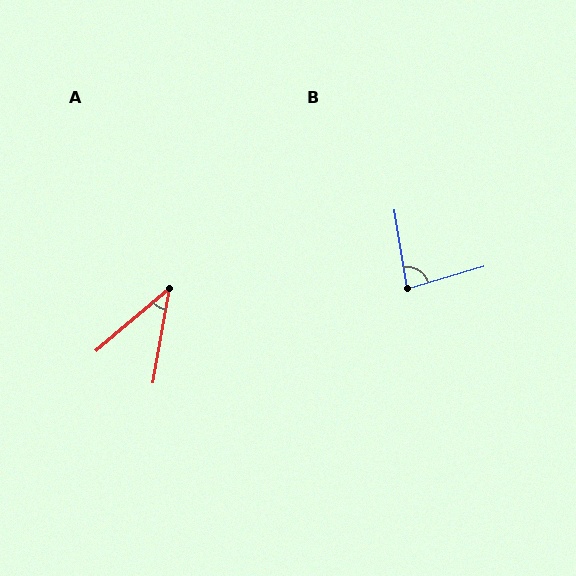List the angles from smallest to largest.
A (40°), B (82°).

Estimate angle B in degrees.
Approximately 82 degrees.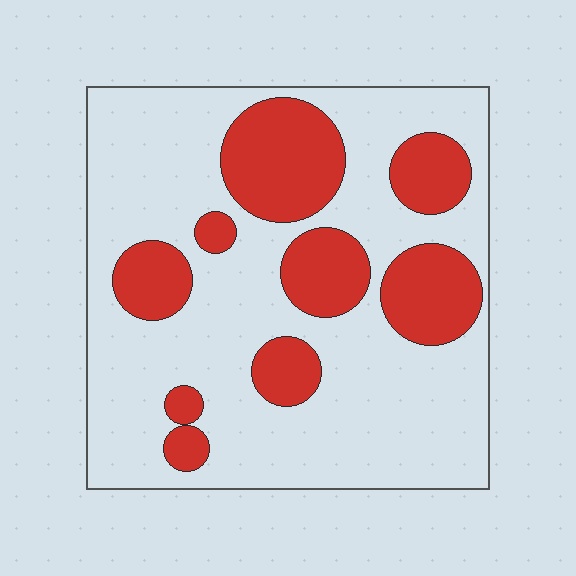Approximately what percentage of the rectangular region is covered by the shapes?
Approximately 30%.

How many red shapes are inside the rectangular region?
9.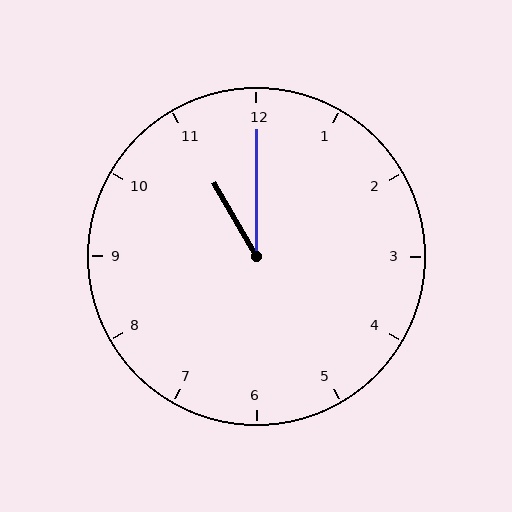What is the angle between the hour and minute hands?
Approximately 30 degrees.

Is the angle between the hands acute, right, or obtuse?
It is acute.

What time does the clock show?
11:00.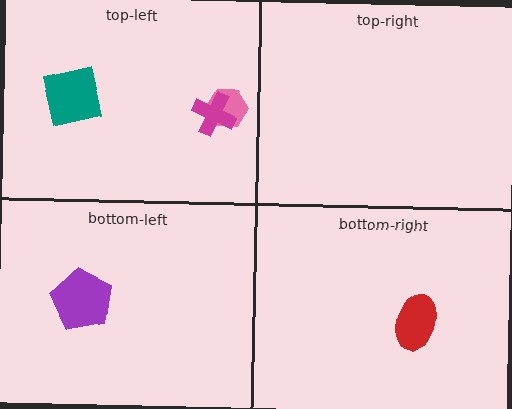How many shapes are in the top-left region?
3.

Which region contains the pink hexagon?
The top-left region.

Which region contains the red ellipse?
The bottom-right region.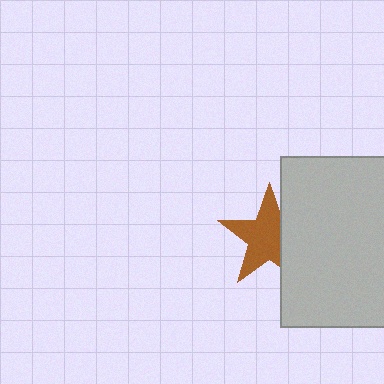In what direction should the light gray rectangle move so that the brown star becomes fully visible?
The light gray rectangle should move right. That is the shortest direction to clear the overlap and leave the brown star fully visible.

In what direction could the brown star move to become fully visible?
The brown star could move left. That would shift it out from behind the light gray rectangle entirely.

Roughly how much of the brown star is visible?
Most of it is visible (roughly 68%).